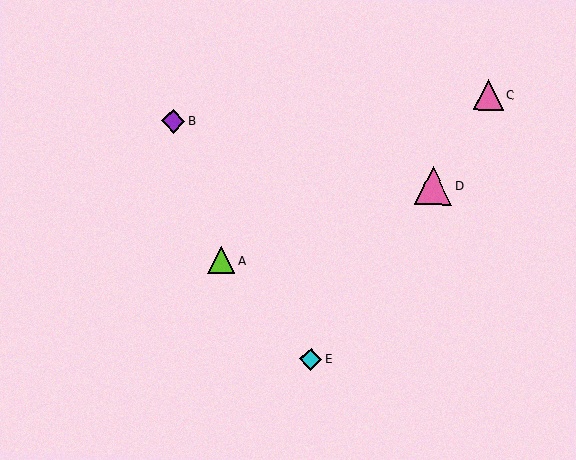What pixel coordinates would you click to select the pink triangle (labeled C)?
Click at (488, 95) to select the pink triangle C.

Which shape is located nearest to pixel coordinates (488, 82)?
The pink triangle (labeled C) at (488, 95) is nearest to that location.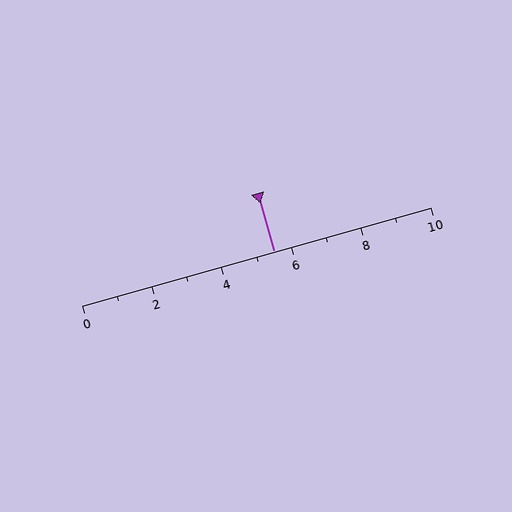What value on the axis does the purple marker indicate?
The marker indicates approximately 5.5.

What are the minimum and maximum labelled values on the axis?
The axis runs from 0 to 10.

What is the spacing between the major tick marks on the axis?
The major ticks are spaced 2 apart.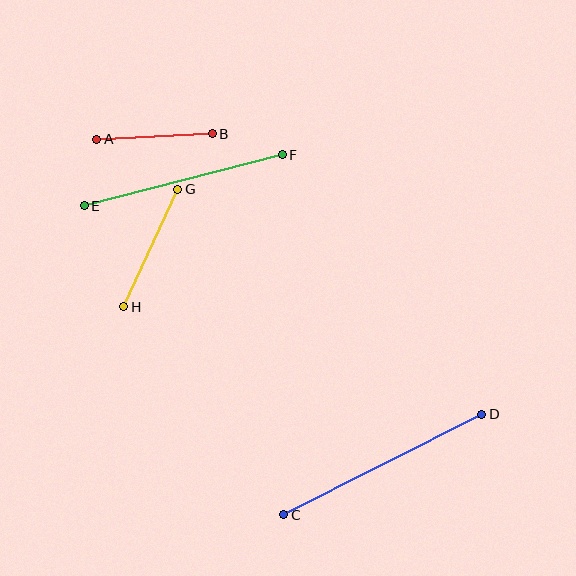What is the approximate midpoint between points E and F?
The midpoint is at approximately (183, 180) pixels.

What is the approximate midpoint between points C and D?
The midpoint is at approximately (383, 465) pixels.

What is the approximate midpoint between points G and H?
The midpoint is at approximately (151, 248) pixels.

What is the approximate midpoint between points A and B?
The midpoint is at approximately (154, 137) pixels.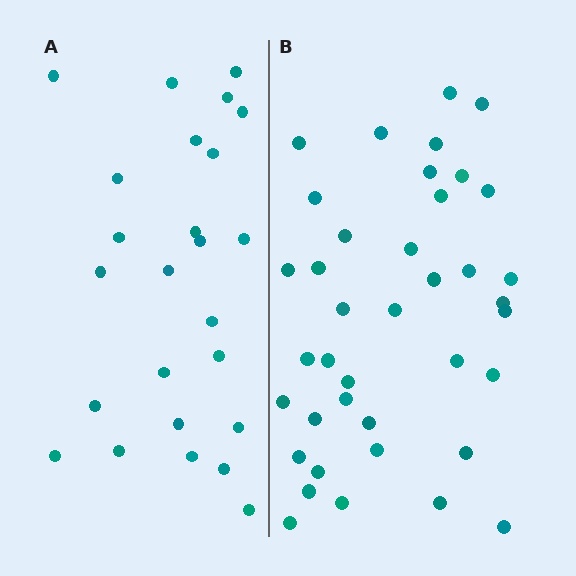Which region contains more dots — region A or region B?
Region B (the right region) has more dots.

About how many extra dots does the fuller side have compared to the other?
Region B has approximately 15 more dots than region A.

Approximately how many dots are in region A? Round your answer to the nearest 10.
About 20 dots. (The exact count is 25, which rounds to 20.)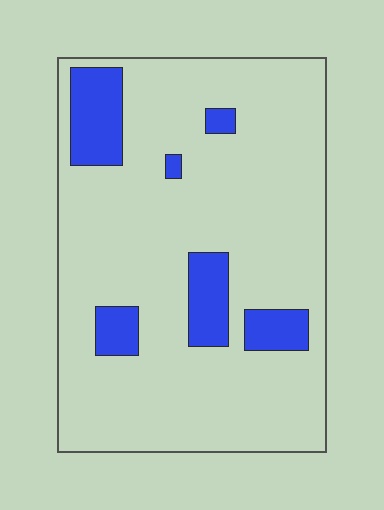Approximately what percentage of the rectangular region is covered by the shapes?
Approximately 15%.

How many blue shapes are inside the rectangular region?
6.